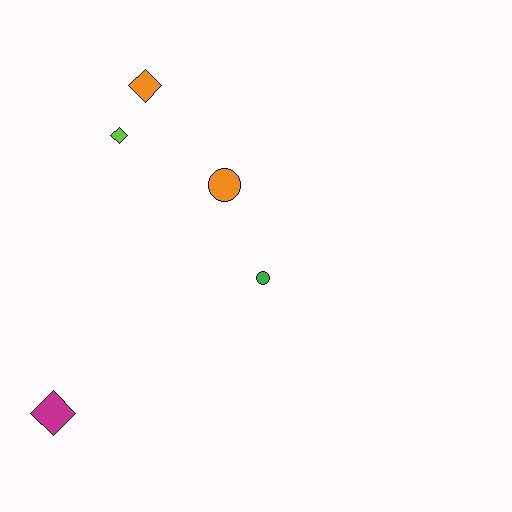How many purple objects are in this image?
There are no purple objects.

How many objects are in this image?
There are 5 objects.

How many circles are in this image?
There are 2 circles.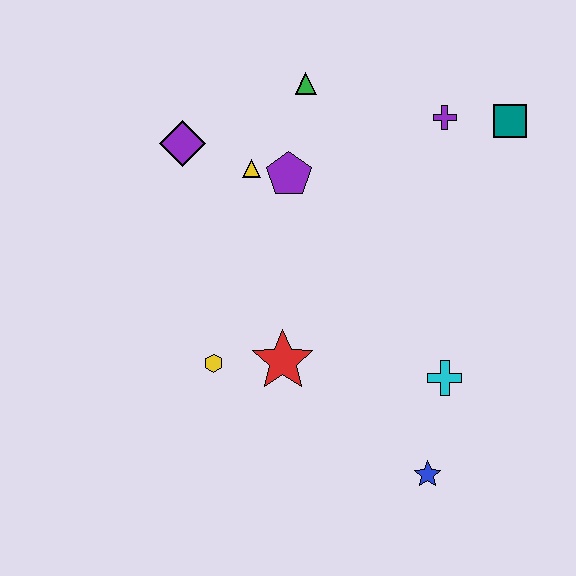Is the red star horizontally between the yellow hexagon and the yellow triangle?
No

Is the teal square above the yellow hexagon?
Yes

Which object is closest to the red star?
The yellow hexagon is closest to the red star.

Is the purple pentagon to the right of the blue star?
No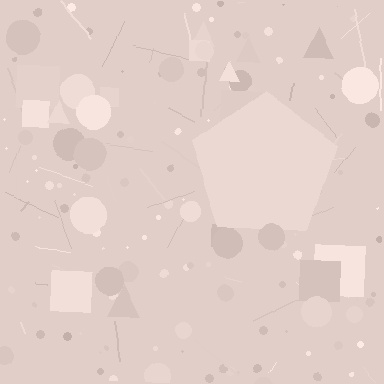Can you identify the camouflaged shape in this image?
The camouflaged shape is a pentagon.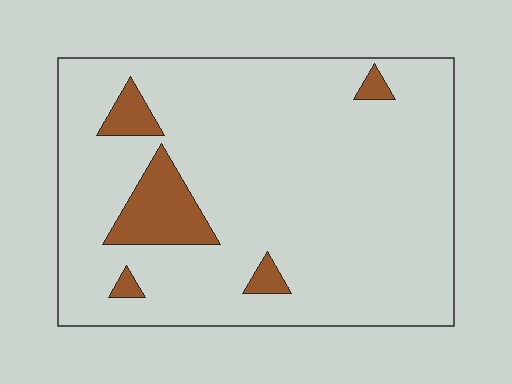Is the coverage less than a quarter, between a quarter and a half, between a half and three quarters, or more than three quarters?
Less than a quarter.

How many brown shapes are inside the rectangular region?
5.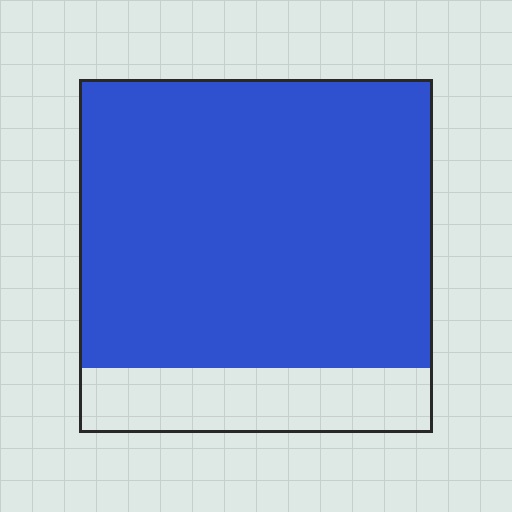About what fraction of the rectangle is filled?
About four fifths (4/5).